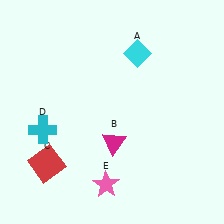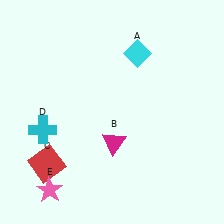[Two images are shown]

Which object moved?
The pink star (E) moved left.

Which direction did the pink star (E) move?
The pink star (E) moved left.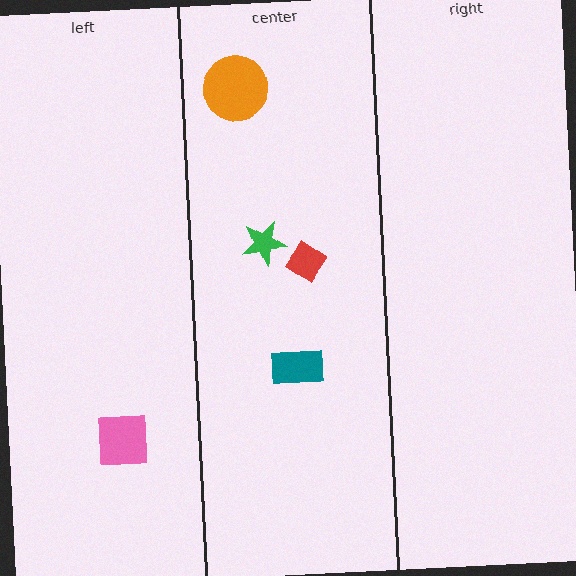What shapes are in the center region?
The orange circle, the red diamond, the teal rectangle, the green star.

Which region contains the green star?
The center region.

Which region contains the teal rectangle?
The center region.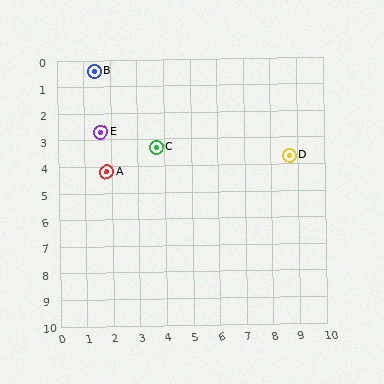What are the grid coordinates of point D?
Point D is at approximately (8.7, 3.7).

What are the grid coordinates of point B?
Point B is at approximately (1.4, 0.4).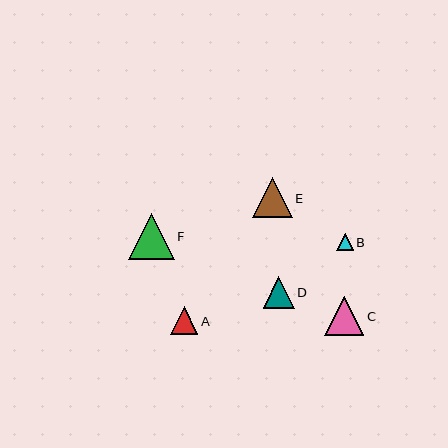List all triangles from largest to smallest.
From largest to smallest: F, E, C, D, A, B.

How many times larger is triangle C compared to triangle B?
Triangle C is approximately 2.3 times the size of triangle B.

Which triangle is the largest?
Triangle F is the largest with a size of approximately 46 pixels.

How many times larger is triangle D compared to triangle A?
Triangle D is approximately 1.1 times the size of triangle A.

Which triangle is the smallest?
Triangle B is the smallest with a size of approximately 17 pixels.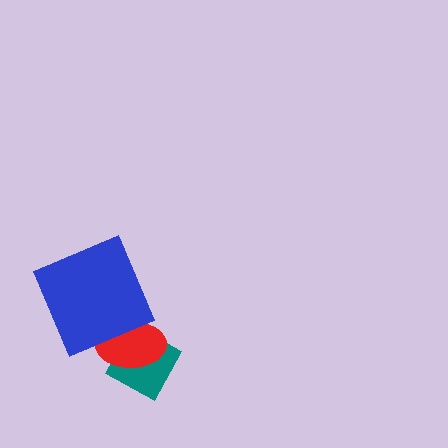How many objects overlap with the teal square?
1 object overlaps with the teal square.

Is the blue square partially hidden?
No, no other shape covers it.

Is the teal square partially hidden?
Yes, it is partially covered by another shape.